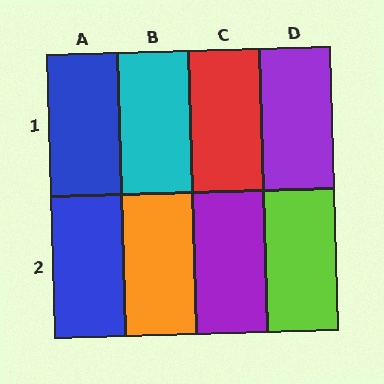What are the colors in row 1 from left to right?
Blue, cyan, red, purple.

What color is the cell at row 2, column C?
Purple.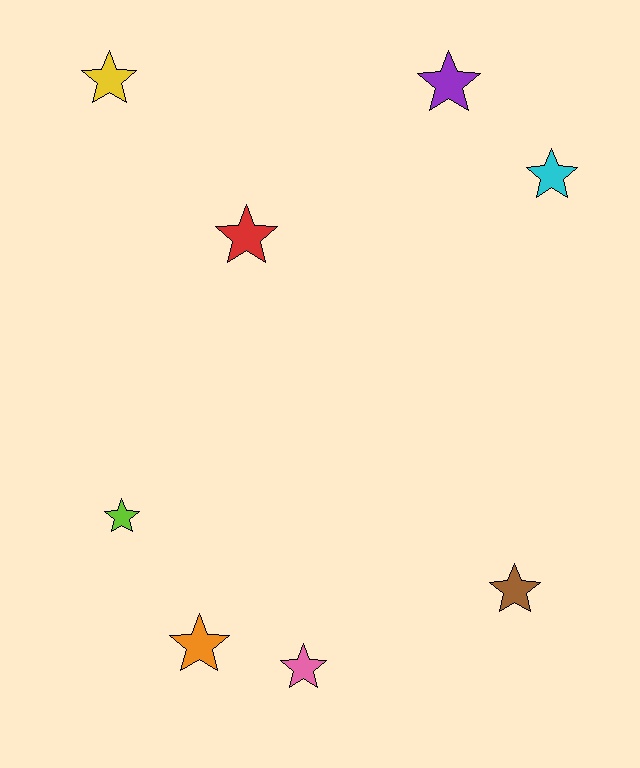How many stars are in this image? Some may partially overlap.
There are 8 stars.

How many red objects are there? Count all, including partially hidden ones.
There is 1 red object.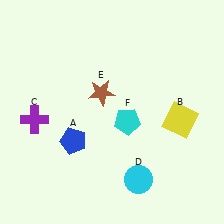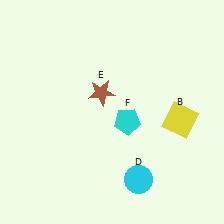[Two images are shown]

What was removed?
The blue pentagon (A), the purple cross (C) were removed in Image 2.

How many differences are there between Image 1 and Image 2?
There are 2 differences between the two images.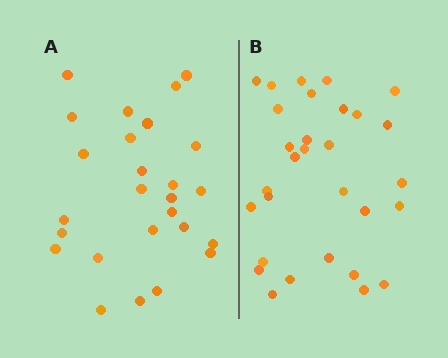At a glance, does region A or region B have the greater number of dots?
Region B (the right region) has more dots.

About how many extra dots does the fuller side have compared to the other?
Region B has about 4 more dots than region A.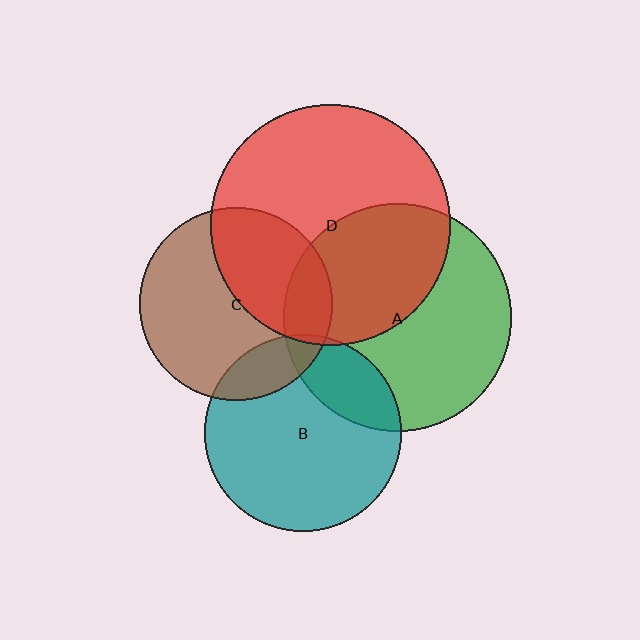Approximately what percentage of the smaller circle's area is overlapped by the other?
Approximately 20%.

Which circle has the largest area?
Circle D (red).